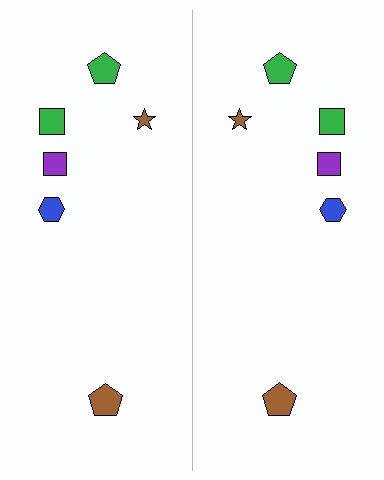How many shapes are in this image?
There are 12 shapes in this image.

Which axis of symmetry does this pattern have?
The pattern has a vertical axis of symmetry running through the center of the image.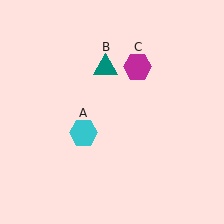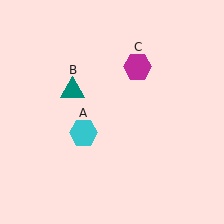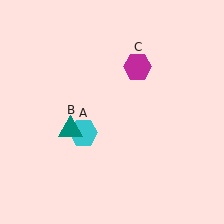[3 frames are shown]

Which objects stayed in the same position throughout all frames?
Cyan hexagon (object A) and magenta hexagon (object C) remained stationary.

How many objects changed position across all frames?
1 object changed position: teal triangle (object B).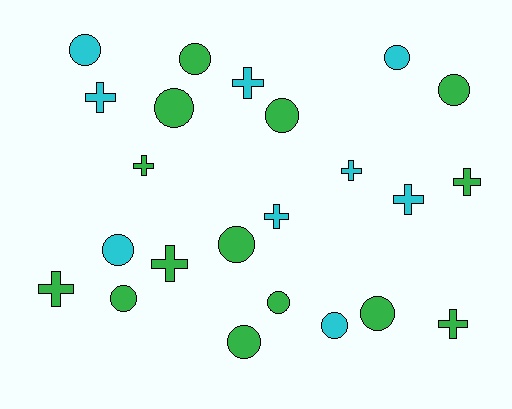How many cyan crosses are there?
There are 5 cyan crosses.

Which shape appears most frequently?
Circle, with 13 objects.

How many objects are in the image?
There are 23 objects.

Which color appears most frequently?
Green, with 14 objects.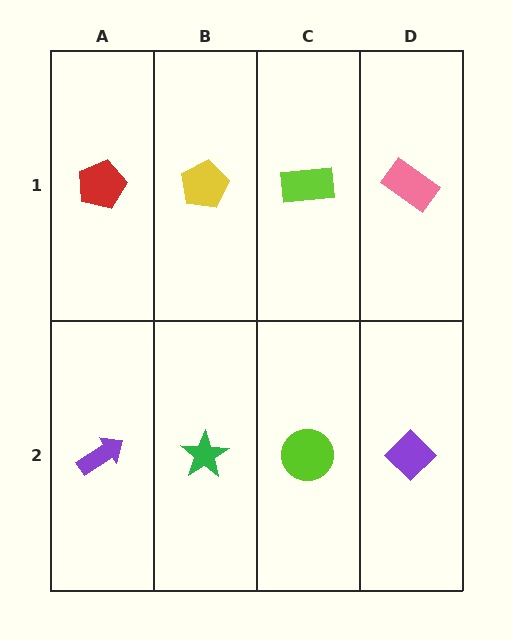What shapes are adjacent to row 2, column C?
A lime rectangle (row 1, column C), a green star (row 2, column B), a purple diamond (row 2, column D).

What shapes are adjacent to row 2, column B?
A yellow pentagon (row 1, column B), a purple arrow (row 2, column A), a lime circle (row 2, column C).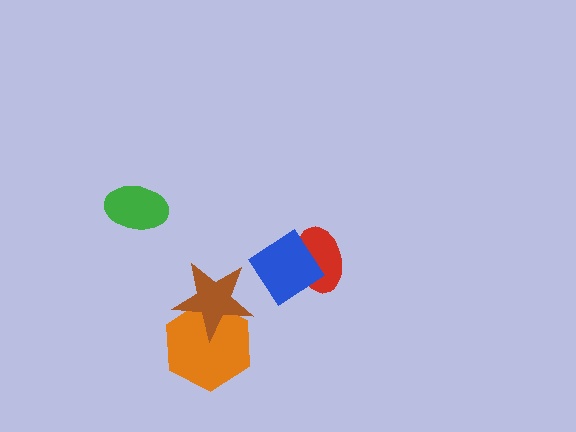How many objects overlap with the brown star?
1 object overlaps with the brown star.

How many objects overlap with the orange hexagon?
1 object overlaps with the orange hexagon.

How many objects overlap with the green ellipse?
0 objects overlap with the green ellipse.